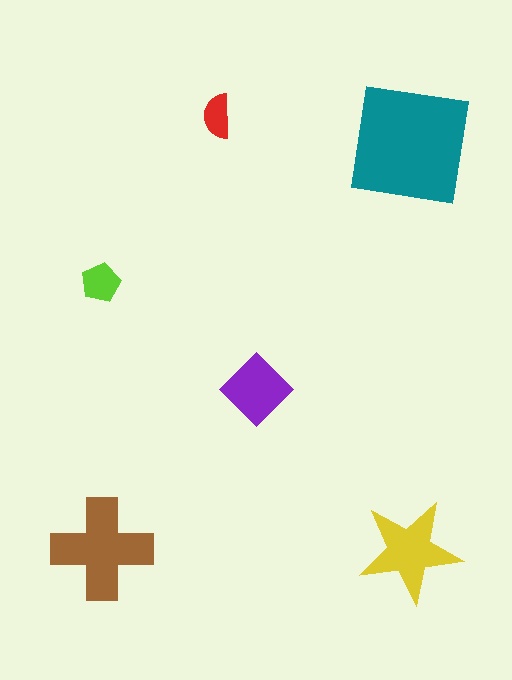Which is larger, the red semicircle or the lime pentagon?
The lime pentagon.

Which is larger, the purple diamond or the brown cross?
The brown cross.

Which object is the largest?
The teal square.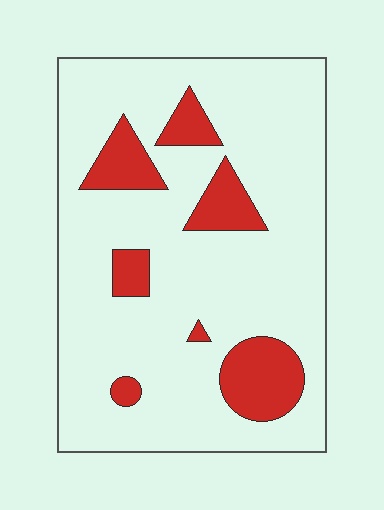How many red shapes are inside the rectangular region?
7.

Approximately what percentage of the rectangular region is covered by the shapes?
Approximately 15%.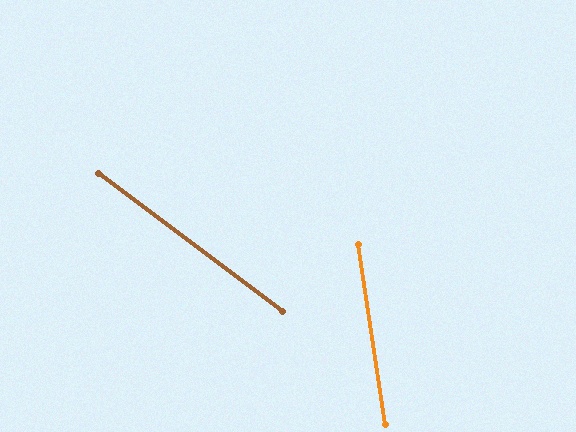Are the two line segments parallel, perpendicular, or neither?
Neither parallel nor perpendicular — they differ by about 44°.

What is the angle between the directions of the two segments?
Approximately 44 degrees.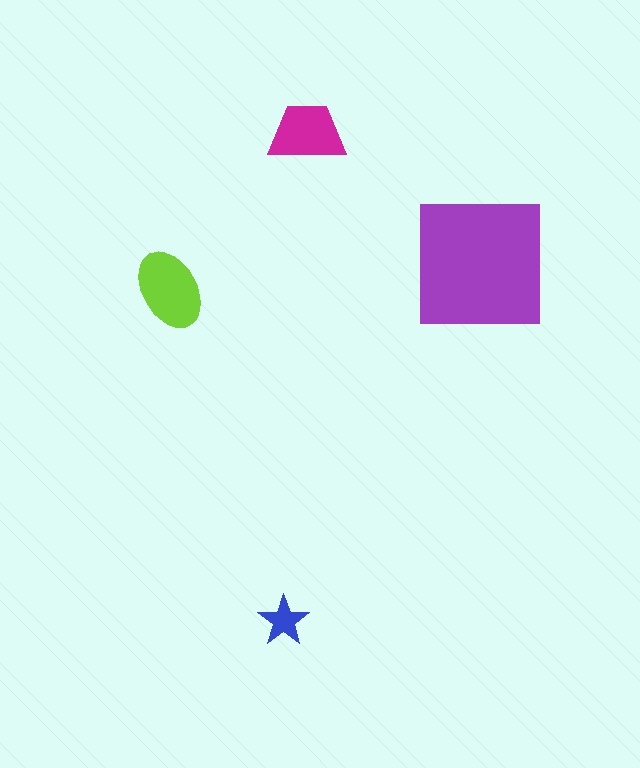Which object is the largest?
The purple square.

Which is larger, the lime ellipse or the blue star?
The lime ellipse.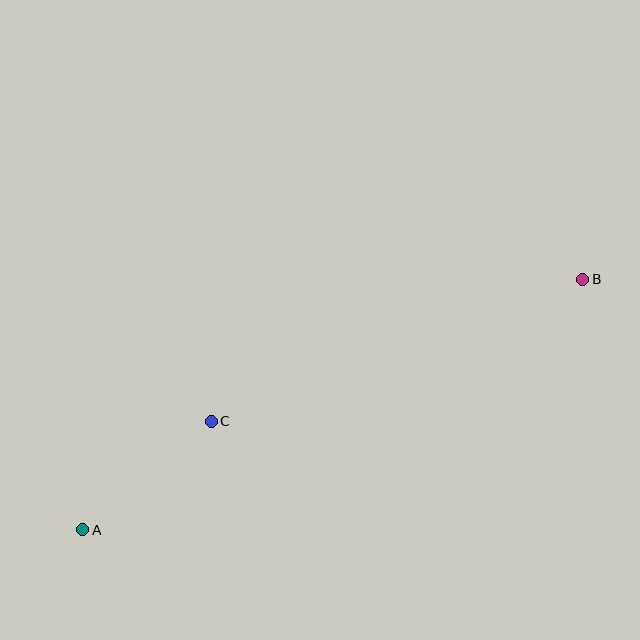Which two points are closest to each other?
Points A and C are closest to each other.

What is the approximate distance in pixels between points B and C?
The distance between B and C is approximately 398 pixels.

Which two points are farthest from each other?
Points A and B are farthest from each other.